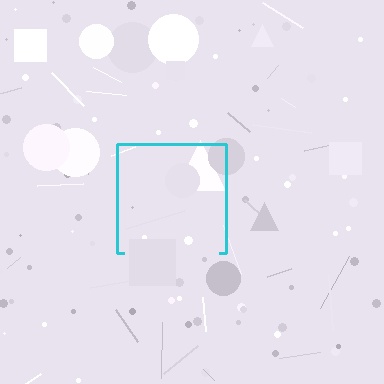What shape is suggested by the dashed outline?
The dashed outline suggests a square.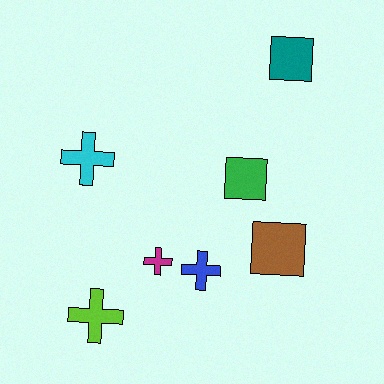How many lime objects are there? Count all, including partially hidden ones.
There is 1 lime object.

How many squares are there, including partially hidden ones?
There are 3 squares.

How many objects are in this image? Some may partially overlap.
There are 7 objects.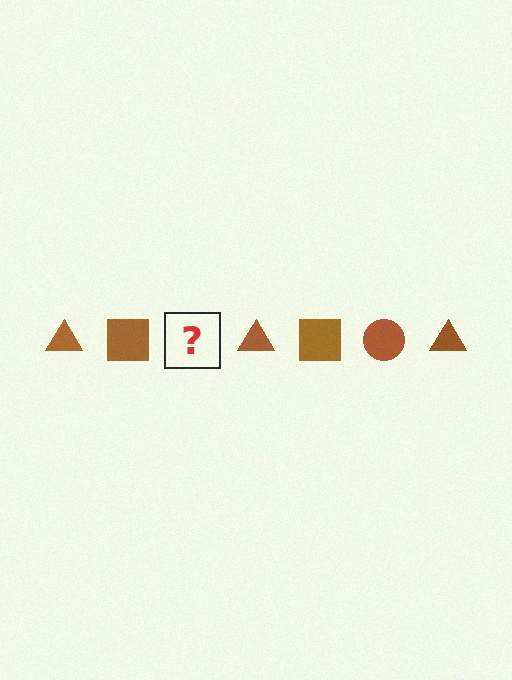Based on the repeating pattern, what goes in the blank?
The blank should be a brown circle.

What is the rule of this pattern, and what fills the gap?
The rule is that the pattern cycles through triangle, square, circle shapes in brown. The gap should be filled with a brown circle.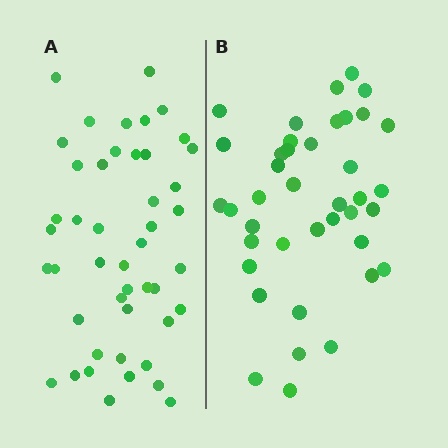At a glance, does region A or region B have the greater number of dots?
Region A (the left region) has more dots.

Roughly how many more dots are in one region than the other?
Region A has about 6 more dots than region B.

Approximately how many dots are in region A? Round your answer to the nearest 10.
About 50 dots. (The exact count is 46, which rounds to 50.)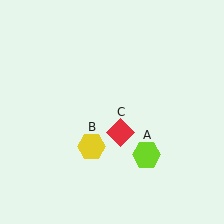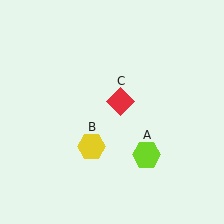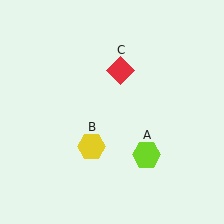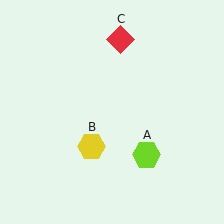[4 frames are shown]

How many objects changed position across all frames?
1 object changed position: red diamond (object C).